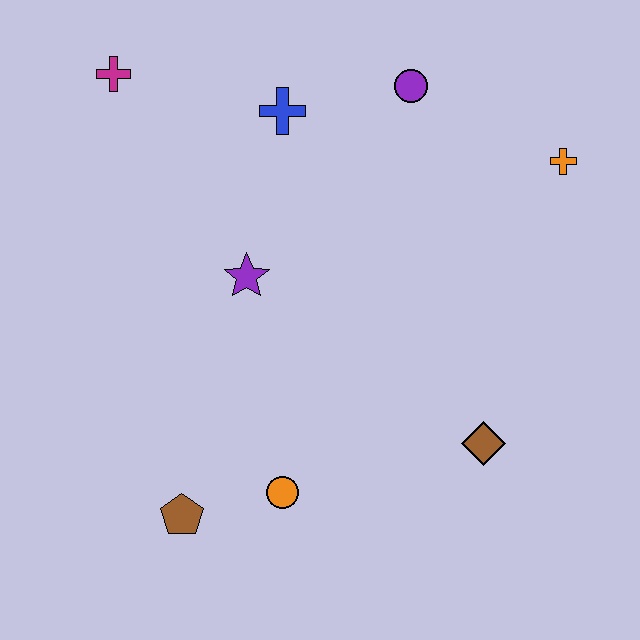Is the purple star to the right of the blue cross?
No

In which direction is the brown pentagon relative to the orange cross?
The brown pentagon is to the left of the orange cross.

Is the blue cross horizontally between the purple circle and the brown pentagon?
Yes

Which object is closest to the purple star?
The blue cross is closest to the purple star.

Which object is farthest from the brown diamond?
The magenta cross is farthest from the brown diamond.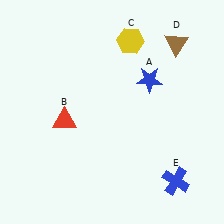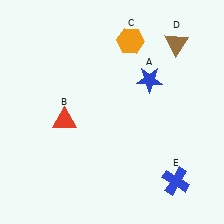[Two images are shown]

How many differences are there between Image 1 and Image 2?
There is 1 difference between the two images.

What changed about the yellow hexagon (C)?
In Image 1, C is yellow. In Image 2, it changed to orange.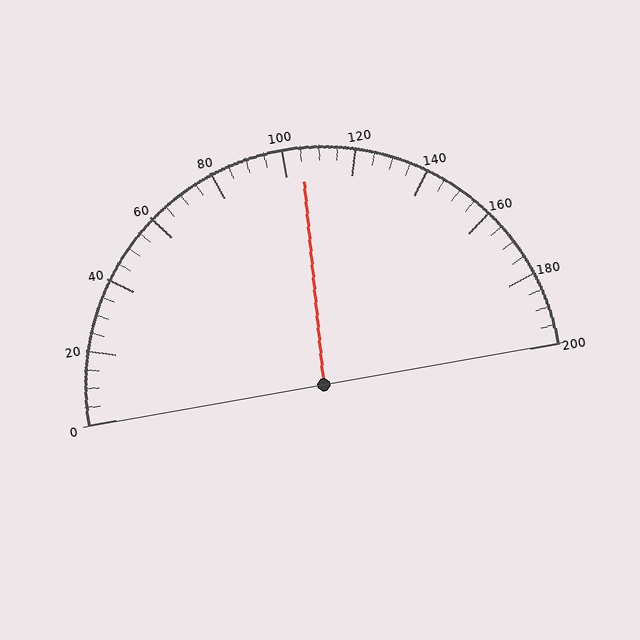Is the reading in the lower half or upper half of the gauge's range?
The reading is in the upper half of the range (0 to 200).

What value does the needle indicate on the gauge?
The needle indicates approximately 105.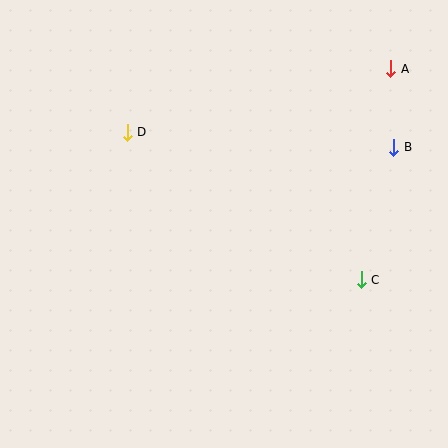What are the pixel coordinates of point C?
Point C is at (361, 280).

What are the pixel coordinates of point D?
Point D is at (127, 132).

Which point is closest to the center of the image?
Point D at (127, 132) is closest to the center.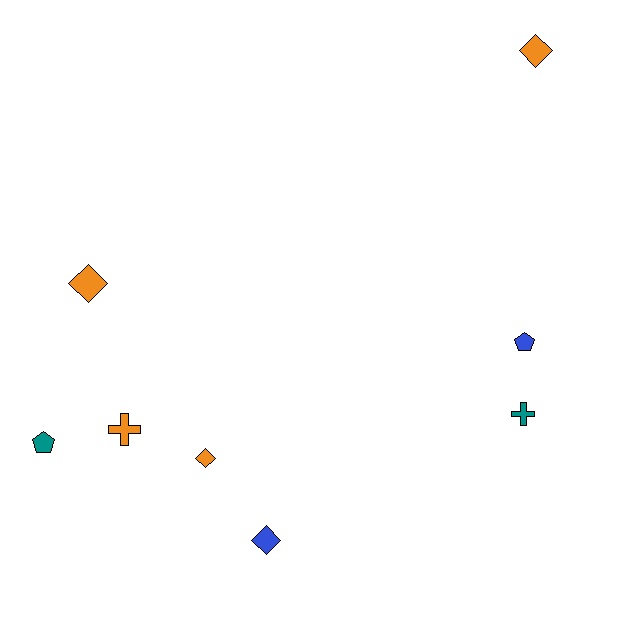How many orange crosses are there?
There is 1 orange cross.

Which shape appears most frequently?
Diamond, with 4 objects.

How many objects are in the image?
There are 8 objects.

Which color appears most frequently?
Orange, with 4 objects.